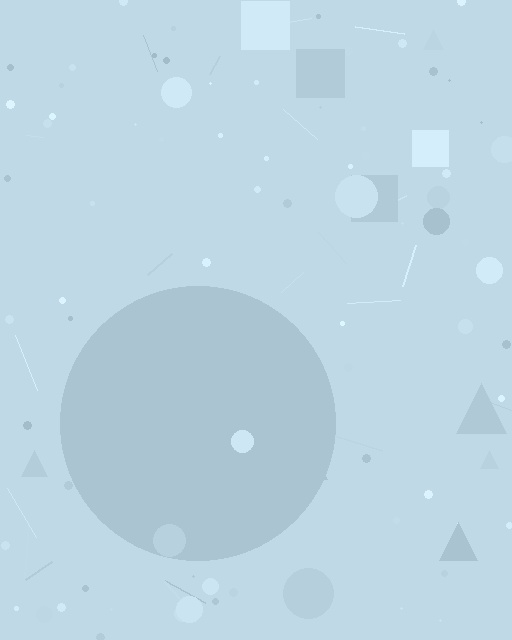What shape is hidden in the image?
A circle is hidden in the image.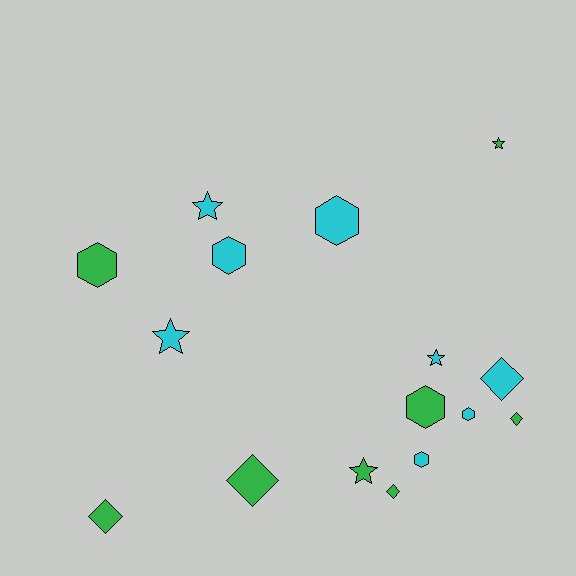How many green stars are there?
There are 2 green stars.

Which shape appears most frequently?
Hexagon, with 6 objects.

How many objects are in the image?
There are 16 objects.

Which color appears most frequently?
Cyan, with 8 objects.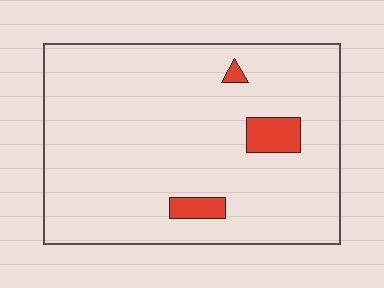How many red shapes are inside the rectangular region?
3.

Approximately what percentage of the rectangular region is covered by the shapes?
Approximately 5%.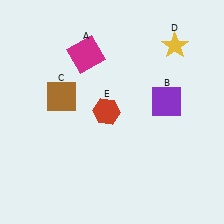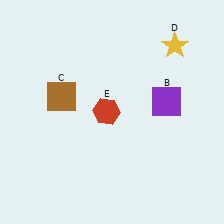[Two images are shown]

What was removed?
The magenta square (A) was removed in Image 2.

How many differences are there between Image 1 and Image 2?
There is 1 difference between the two images.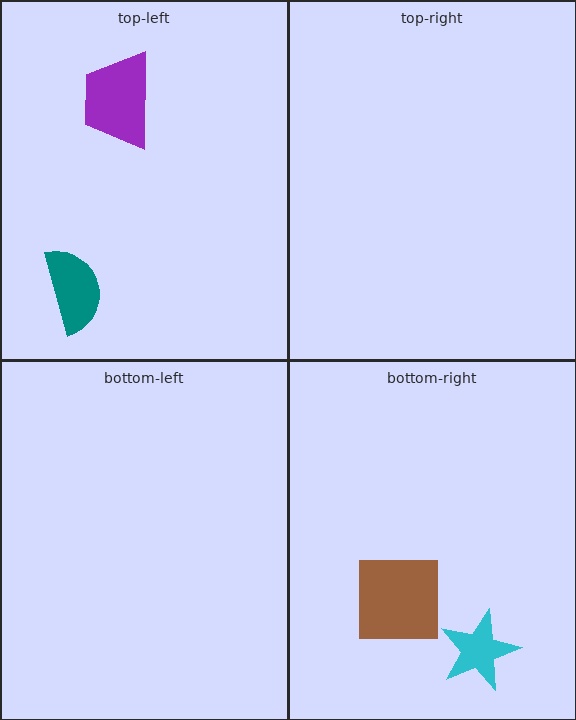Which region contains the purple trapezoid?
The top-left region.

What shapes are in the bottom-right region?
The brown square, the cyan star.